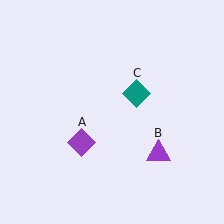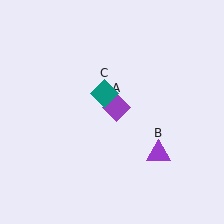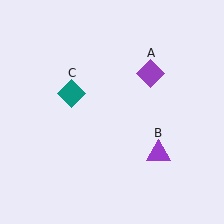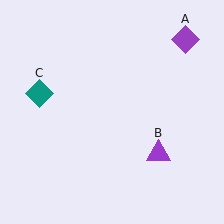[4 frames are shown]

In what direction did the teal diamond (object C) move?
The teal diamond (object C) moved left.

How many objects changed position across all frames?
2 objects changed position: purple diamond (object A), teal diamond (object C).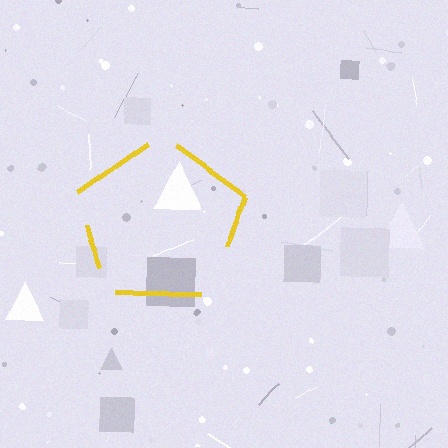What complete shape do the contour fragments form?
The contour fragments form a pentagon.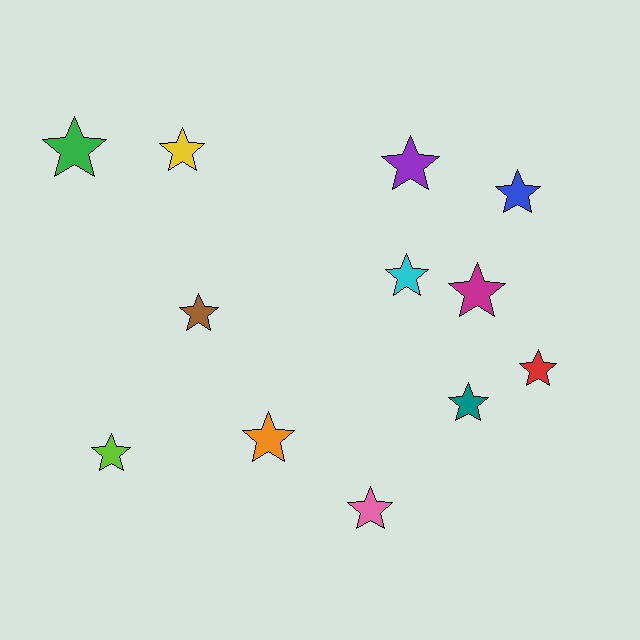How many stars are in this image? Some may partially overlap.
There are 12 stars.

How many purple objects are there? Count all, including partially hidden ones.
There is 1 purple object.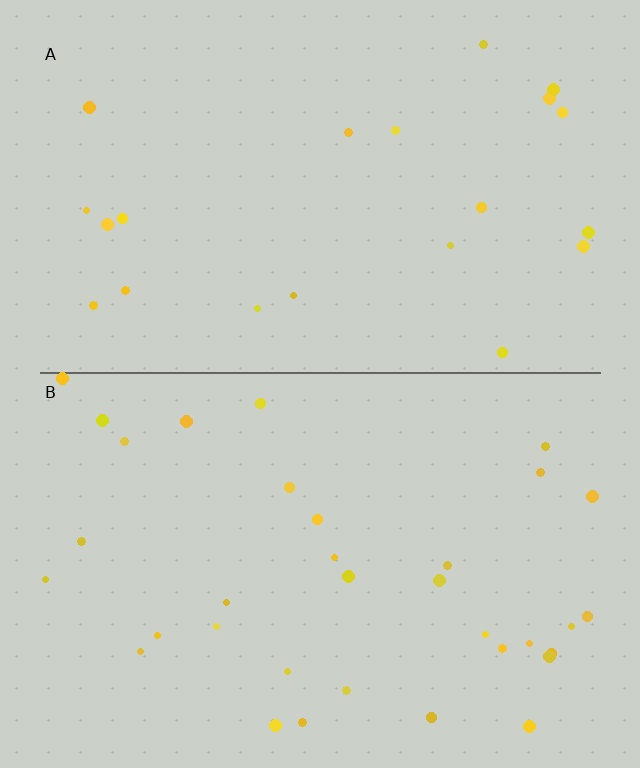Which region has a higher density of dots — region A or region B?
B (the bottom).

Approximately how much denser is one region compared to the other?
Approximately 1.6× — region B over region A.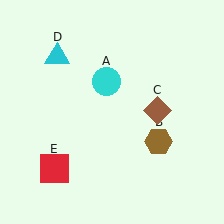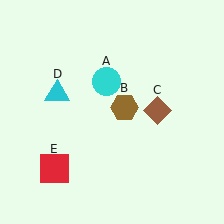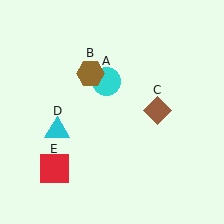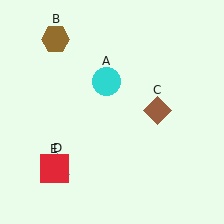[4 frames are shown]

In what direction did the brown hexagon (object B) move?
The brown hexagon (object B) moved up and to the left.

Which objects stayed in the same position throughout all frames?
Cyan circle (object A) and brown diamond (object C) and red square (object E) remained stationary.